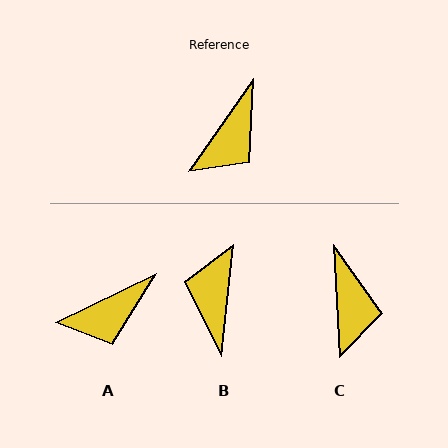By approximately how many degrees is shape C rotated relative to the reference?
Approximately 38 degrees counter-clockwise.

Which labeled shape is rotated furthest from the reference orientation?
B, about 151 degrees away.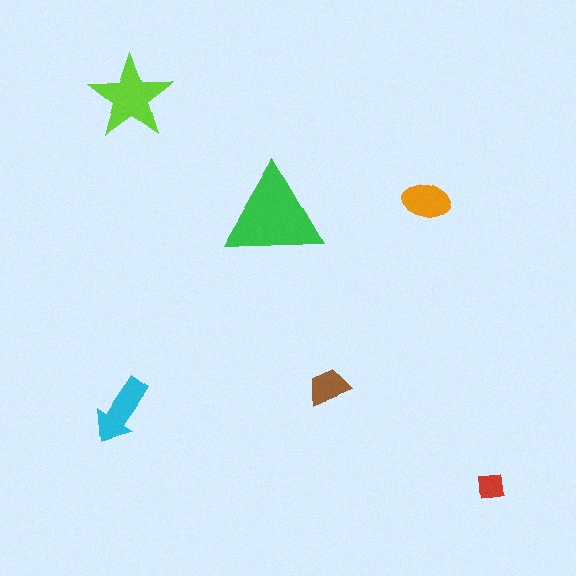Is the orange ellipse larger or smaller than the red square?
Larger.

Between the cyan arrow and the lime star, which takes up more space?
The lime star.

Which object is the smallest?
The red square.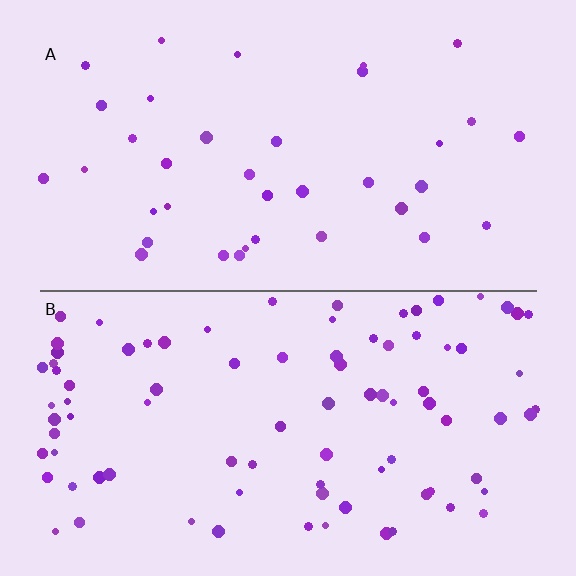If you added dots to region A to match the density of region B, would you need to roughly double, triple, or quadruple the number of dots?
Approximately double.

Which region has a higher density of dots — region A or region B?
B (the bottom).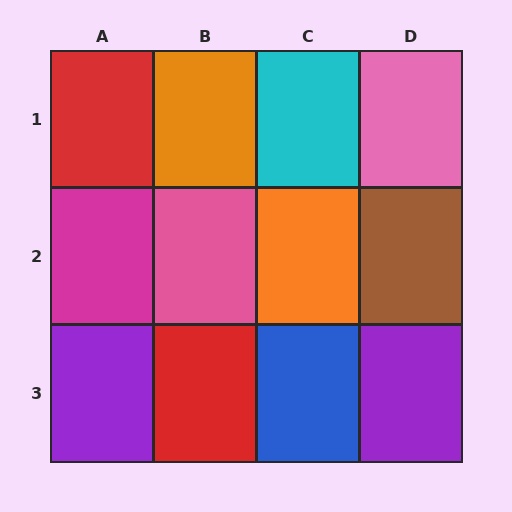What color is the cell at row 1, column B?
Orange.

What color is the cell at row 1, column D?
Pink.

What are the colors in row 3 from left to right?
Purple, red, blue, purple.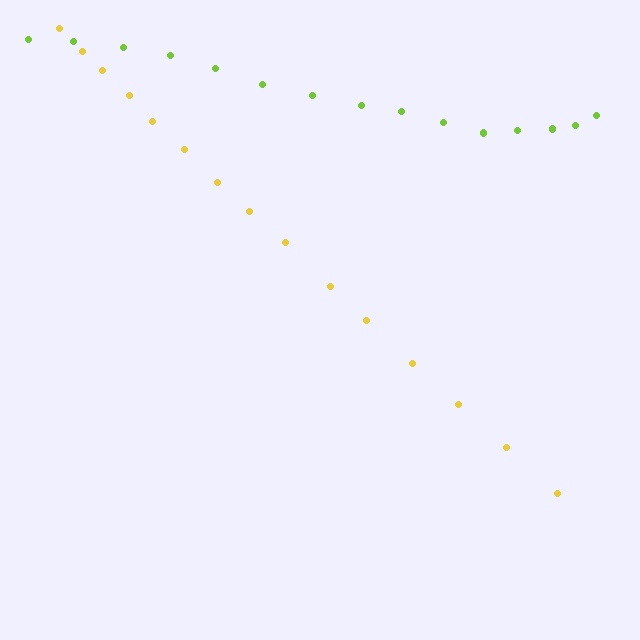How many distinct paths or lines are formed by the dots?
There are 2 distinct paths.